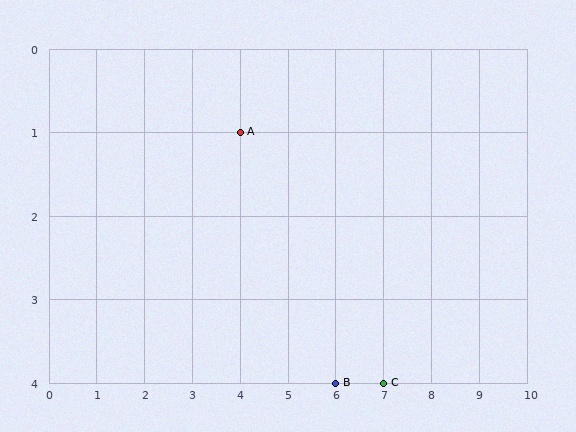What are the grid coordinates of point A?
Point A is at grid coordinates (4, 1).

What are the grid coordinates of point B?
Point B is at grid coordinates (6, 4).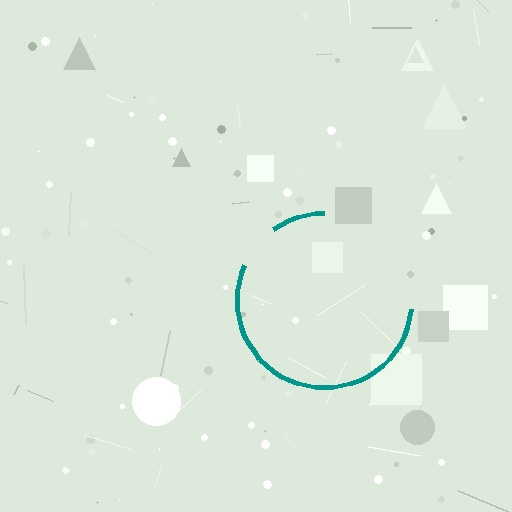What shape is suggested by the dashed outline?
The dashed outline suggests a circle.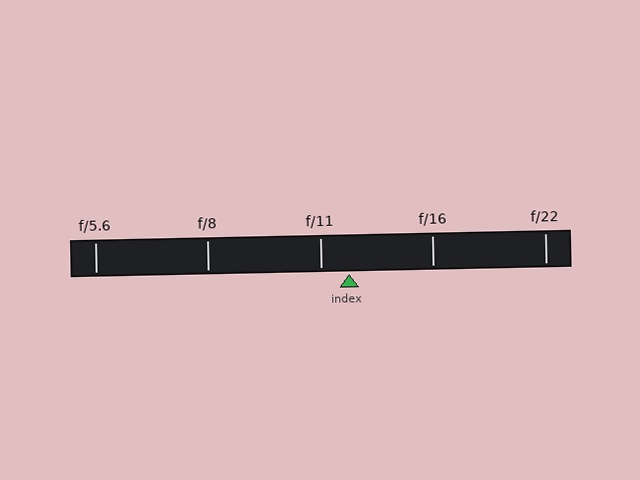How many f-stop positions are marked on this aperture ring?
There are 5 f-stop positions marked.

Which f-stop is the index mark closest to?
The index mark is closest to f/11.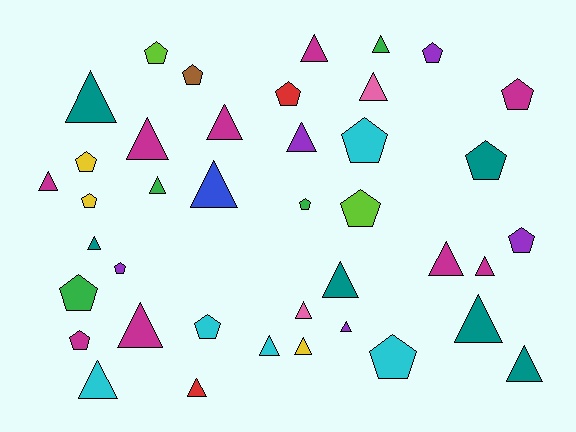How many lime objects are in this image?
There are 2 lime objects.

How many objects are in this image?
There are 40 objects.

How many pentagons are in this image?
There are 17 pentagons.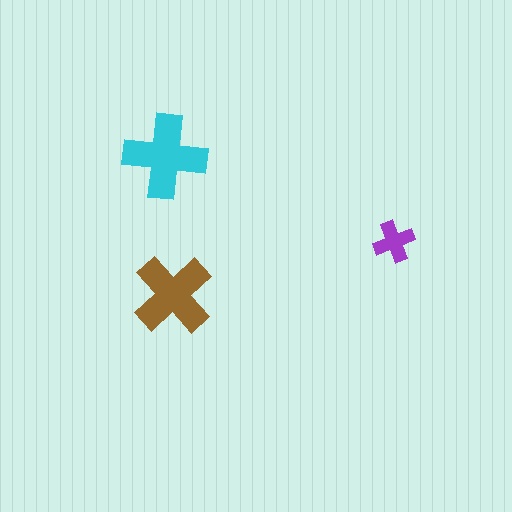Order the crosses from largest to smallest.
the cyan one, the brown one, the purple one.